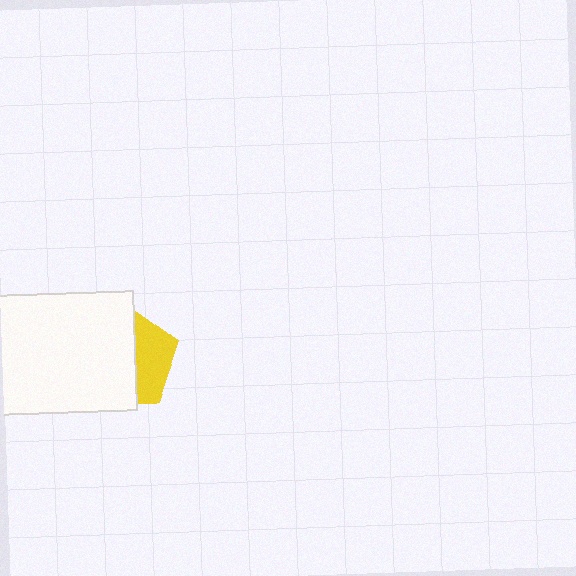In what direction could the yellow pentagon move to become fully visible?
The yellow pentagon could move right. That would shift it out from behind the white rectangle entirely.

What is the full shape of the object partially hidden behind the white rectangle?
The partially hidden object is a yellow pentagon.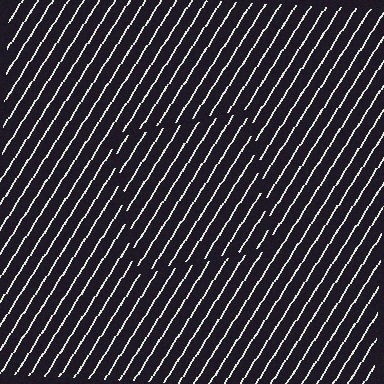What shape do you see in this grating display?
An illusory square. The interior of the shape contains the same grating, shifted by half a period — the contour is defined by the phase discontinuity where line-ends from the inner and outer gratings abut.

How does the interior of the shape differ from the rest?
The interior of the shape contains the same grating, shifted by half a period — the contour is defined by the phase discontinuity where line-ends from the inner and outer gratings abut.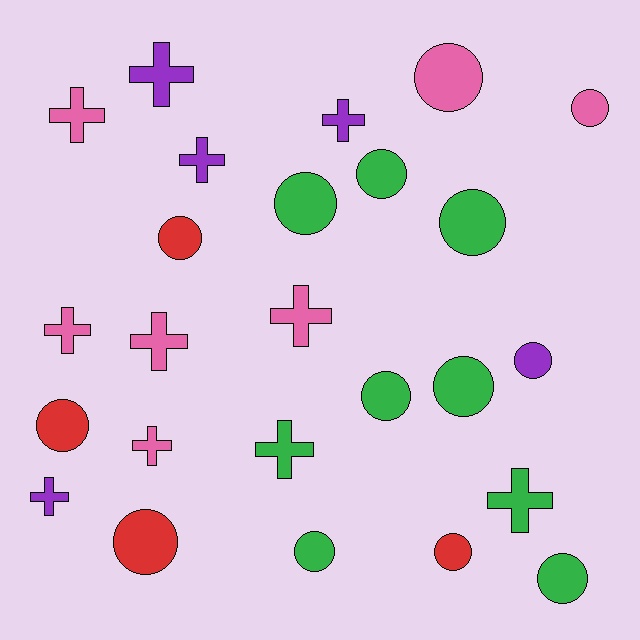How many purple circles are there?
There is 1 purple circle.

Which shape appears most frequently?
Circle, with 14 objects.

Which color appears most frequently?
Green, with 9 objects.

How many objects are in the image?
There are 25 objects.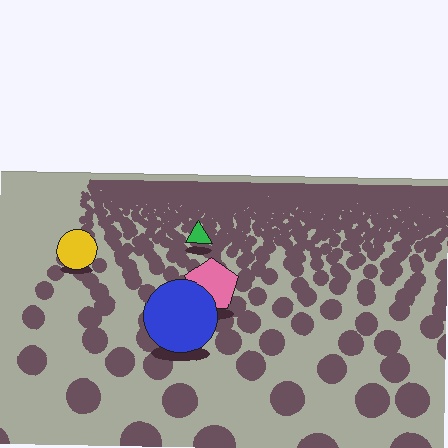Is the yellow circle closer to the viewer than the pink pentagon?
No. The pink pentagon is closer — you can tell from the texture gradient: the ground texture is coarser near it.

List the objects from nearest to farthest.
From nearest to farthest: the blue circle, the pink pentagon, the yellow circle, the green triangle.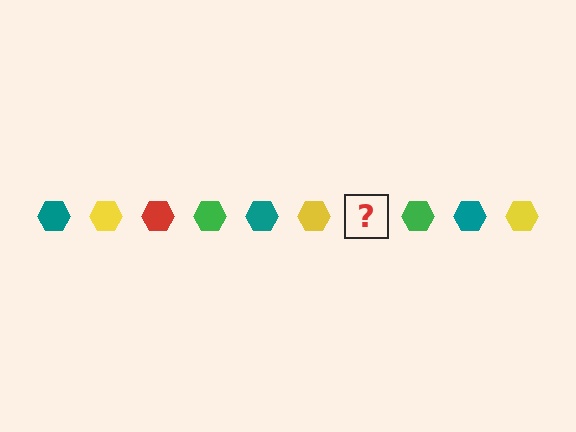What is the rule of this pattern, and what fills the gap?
The rule is that the pattern cycles through teal, yellow, red, green hexagons. The gap should be filled with a red hexagon.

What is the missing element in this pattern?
The missing element is a red hexagon.